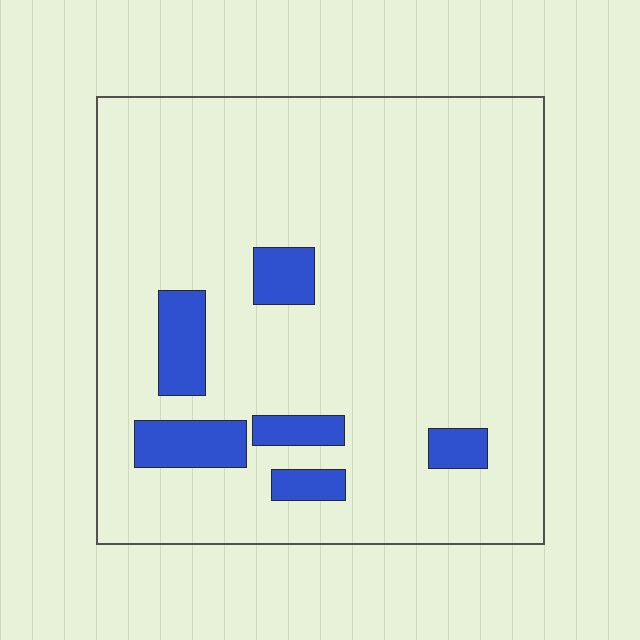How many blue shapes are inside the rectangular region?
6.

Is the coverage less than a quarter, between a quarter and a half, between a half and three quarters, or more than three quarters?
Less than a quarter.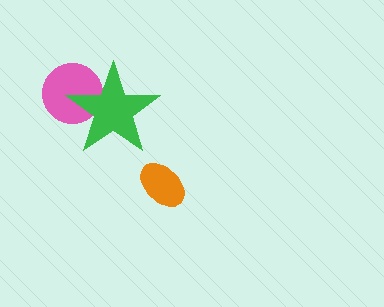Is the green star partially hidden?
No, no other shape covers it.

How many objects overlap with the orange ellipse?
0 objects overlap with the orange ellipse.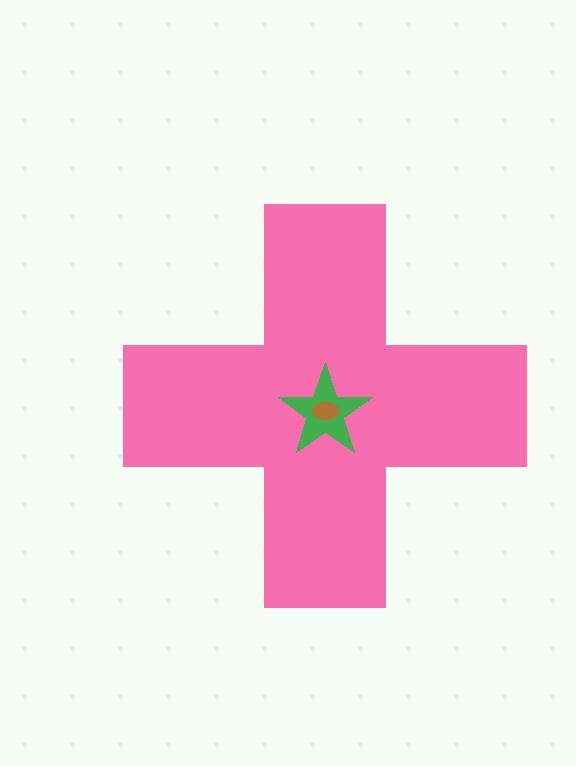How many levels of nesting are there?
3.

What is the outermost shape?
The pink cross.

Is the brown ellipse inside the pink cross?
Yes.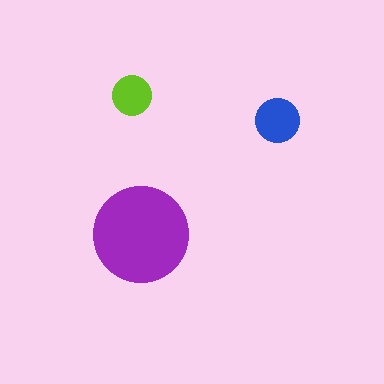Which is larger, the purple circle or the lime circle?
The purple one.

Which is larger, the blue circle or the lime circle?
The blue one.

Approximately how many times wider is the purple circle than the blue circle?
About 2 times wider.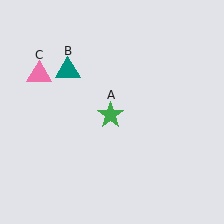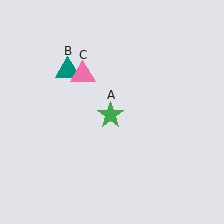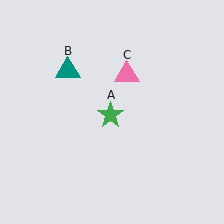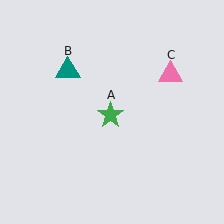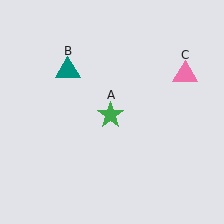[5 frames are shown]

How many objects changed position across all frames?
1 object changed position: pink triangle (object C).